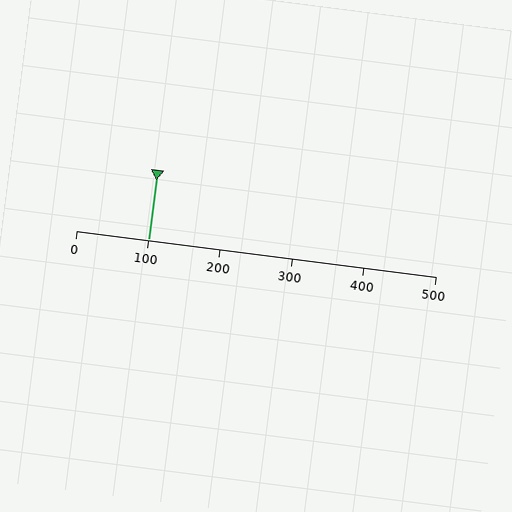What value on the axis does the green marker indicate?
The marker indicates approximately 100.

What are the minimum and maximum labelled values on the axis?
The axis runs from 0 to 500.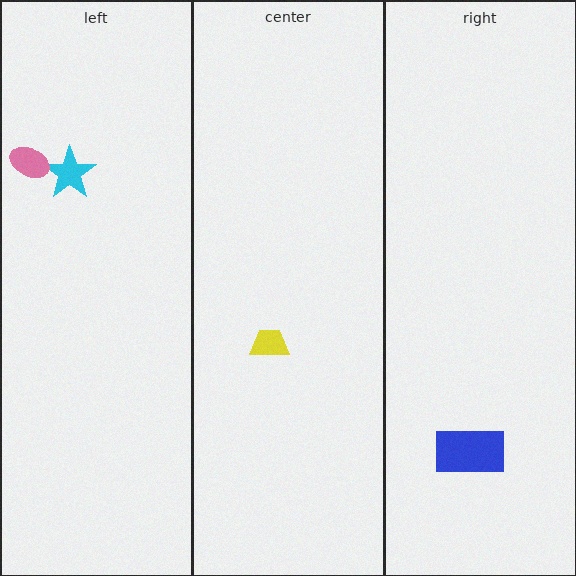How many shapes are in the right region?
1.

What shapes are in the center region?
The yellow trapezoid.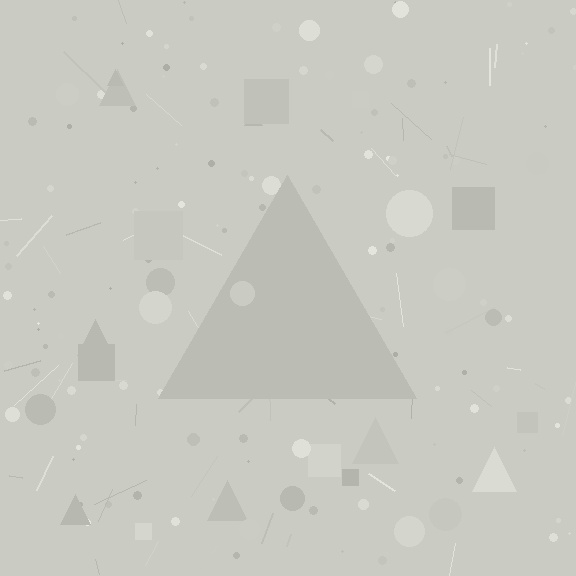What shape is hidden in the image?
A triangle is hidden in the image.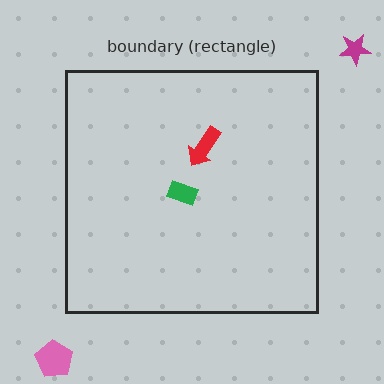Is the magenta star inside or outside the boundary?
Outside.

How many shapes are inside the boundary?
2 inside, 2 outside.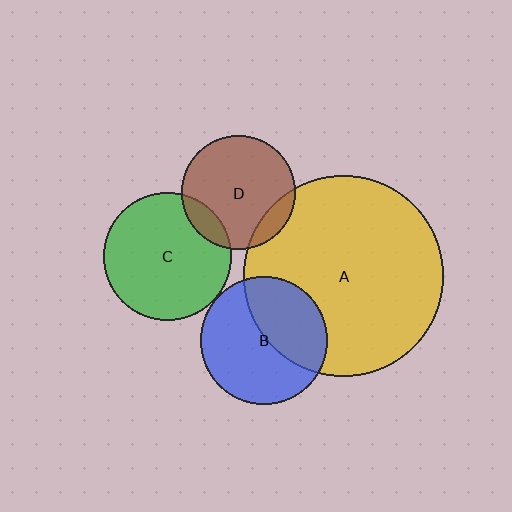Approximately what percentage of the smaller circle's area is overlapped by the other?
Approximately 15%.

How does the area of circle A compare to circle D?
Approximately 3.1 times.